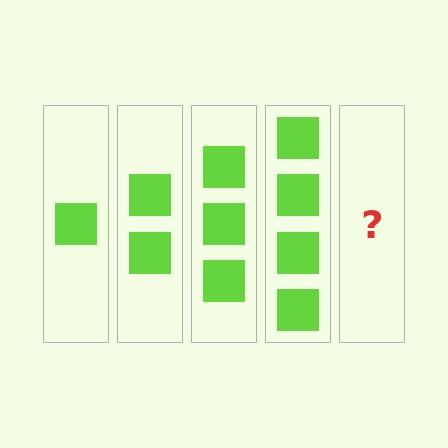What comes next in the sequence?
The next element should be 5 squares.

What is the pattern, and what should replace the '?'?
The pattern is that each step adds one more square. The '?' should be 5 squares.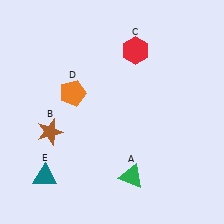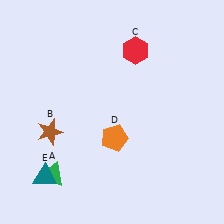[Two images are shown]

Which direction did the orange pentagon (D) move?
The orange pentagon (D) moved down.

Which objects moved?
The objects that moved are: the green triangle (A), the orange pentagon (D).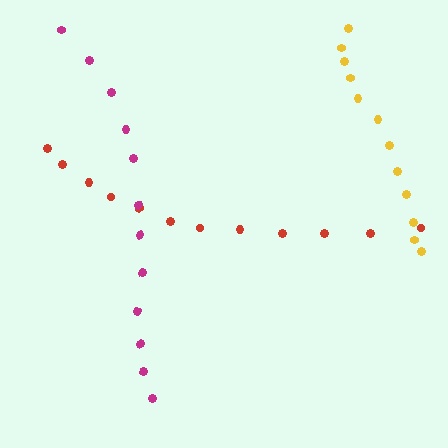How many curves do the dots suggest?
There are 3 distinct paths.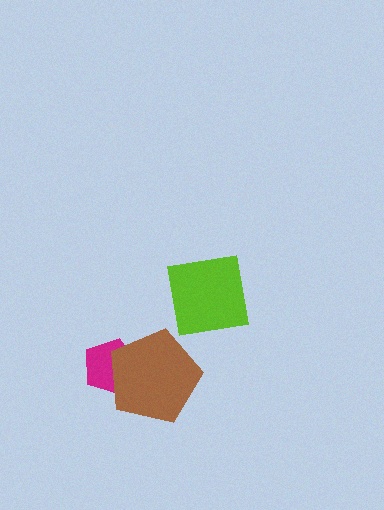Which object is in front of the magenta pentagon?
The brown pentagon is in front of the magenta pentagon.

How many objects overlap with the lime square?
0 objects overlap with the lime square.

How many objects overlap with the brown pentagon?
1 object overlaps with the brown pentagon.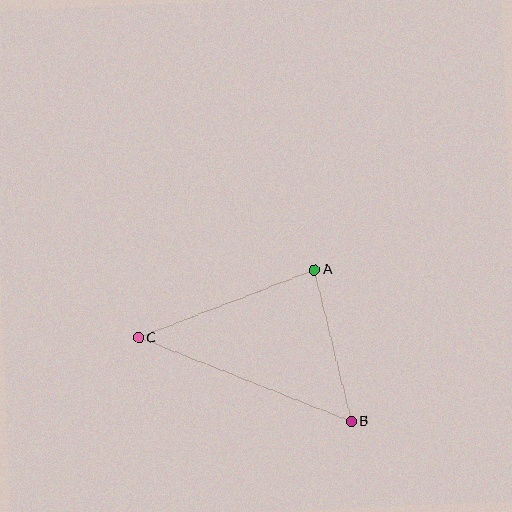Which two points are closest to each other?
Points A and B are closest to each other.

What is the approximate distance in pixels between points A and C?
The distance between A and C is approximately 189 pixels.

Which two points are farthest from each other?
Points B and C are farthest from each other.